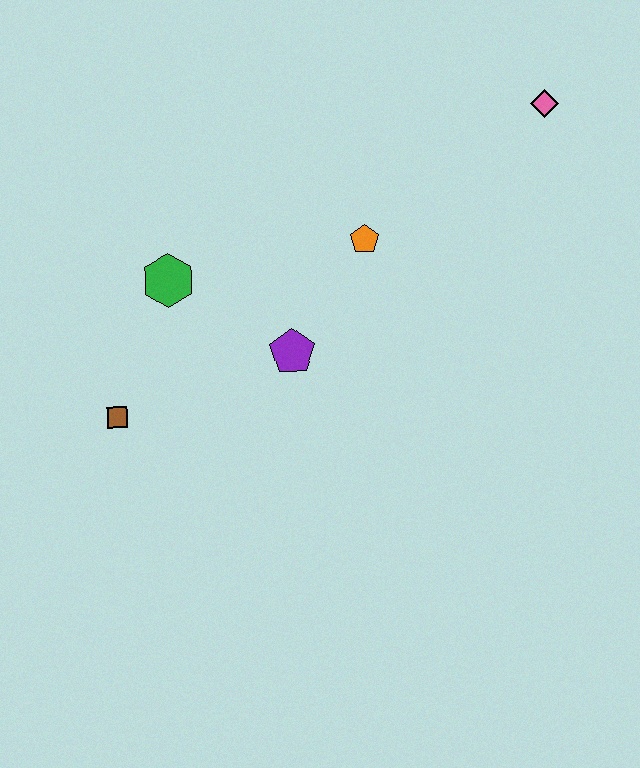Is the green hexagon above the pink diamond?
No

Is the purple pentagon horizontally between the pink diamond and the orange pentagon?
No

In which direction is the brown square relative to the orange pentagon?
The brown square is to the left of the orange pentagon.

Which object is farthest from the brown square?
The pink diamond is farthest from the brown square.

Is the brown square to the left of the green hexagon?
Yes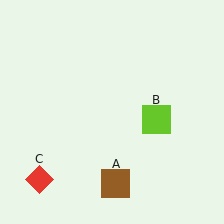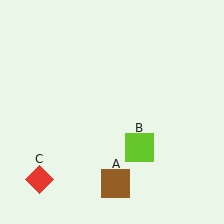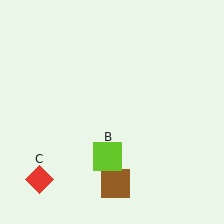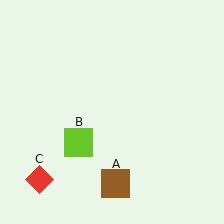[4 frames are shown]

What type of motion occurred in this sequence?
The lime square (object B) rotated clockwise around the center of the scene.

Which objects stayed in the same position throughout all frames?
Brown square (object A) and red diamond (object C) remained stationary.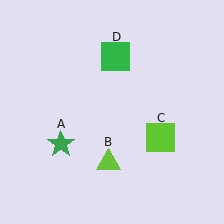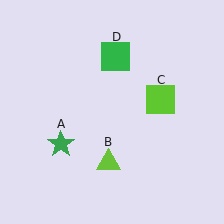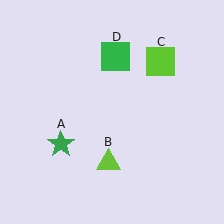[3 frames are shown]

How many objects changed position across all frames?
1 object changed position: lime square (object C).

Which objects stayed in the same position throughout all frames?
Green star (object A) and lime triangle (object B) and green square (object D) remained stationary.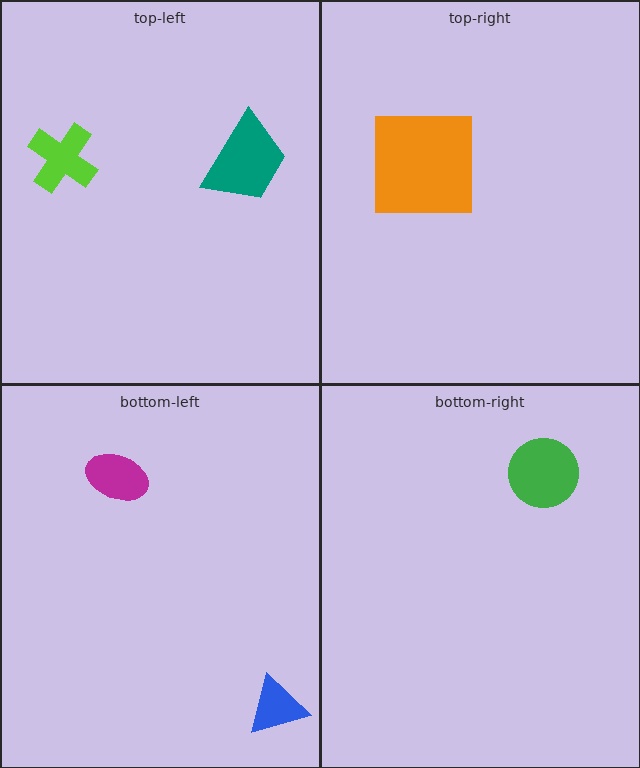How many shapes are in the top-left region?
2.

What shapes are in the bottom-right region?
The green circle.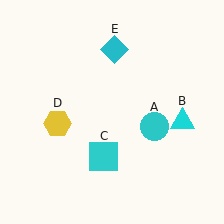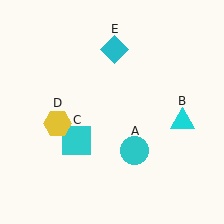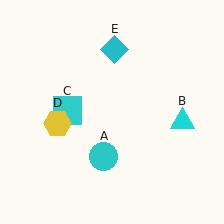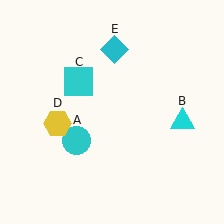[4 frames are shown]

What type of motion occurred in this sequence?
The cyan circle (object A), cyan square (object C) rotated clockwise around the center of the scene.